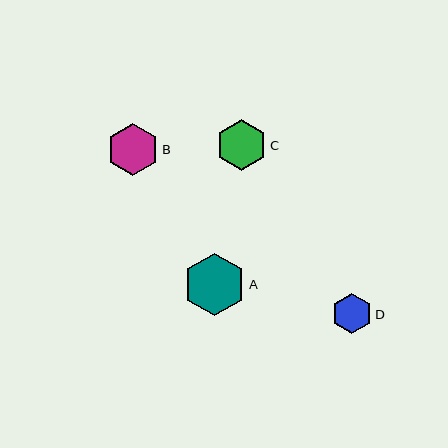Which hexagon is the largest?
Hexagon A is the largest with a size of approximately 63 pixels.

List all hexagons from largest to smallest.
From largest to smallest: A, B, C, D.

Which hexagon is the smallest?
Hexagon D is the smallest with a size of approximately 40 pixels.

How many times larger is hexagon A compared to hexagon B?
Hexagon A is approximately 1.2 times the size of hexagon B.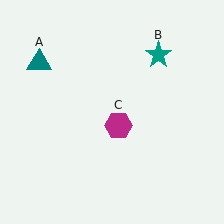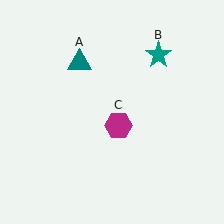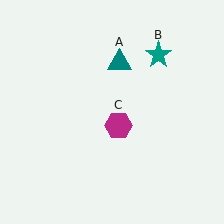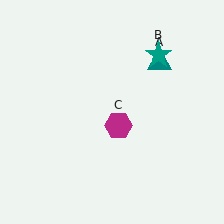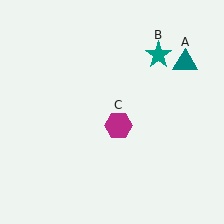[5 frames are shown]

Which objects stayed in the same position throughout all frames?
Teal star (object B) and magenta hexagon (object C) remained stationary.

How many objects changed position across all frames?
1 object changed position: teal triangle (object A).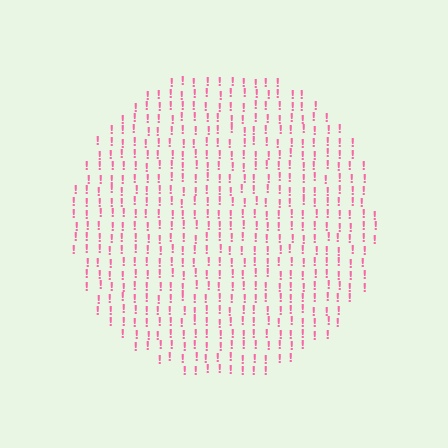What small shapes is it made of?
It is made of small exclamation marks.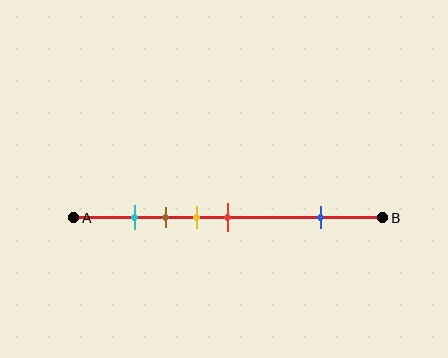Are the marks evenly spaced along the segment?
No, the marks are not evenly spaced.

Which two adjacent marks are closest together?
The cyan and brown marks are the closest adjacent pair.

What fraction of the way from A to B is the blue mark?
The blue mark is approximately 80% (0.8) of the way from A to B.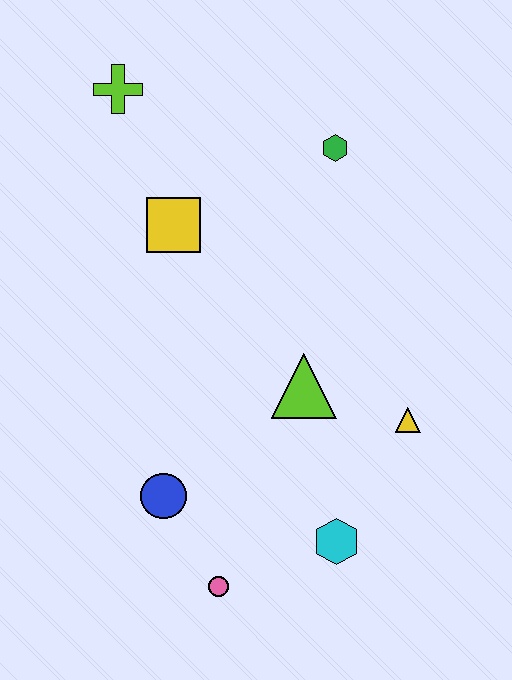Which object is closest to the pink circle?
The blue circle is closest to the pink circle.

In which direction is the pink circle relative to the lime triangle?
The pink circle is below the lime triangle.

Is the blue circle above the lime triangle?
No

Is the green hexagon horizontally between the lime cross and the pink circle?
No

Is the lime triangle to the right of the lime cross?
Yes